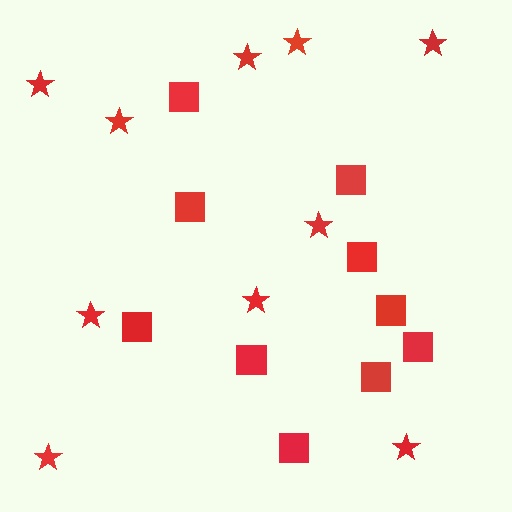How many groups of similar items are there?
There are 2 groups: one group of squares (10) and one group of stars (10).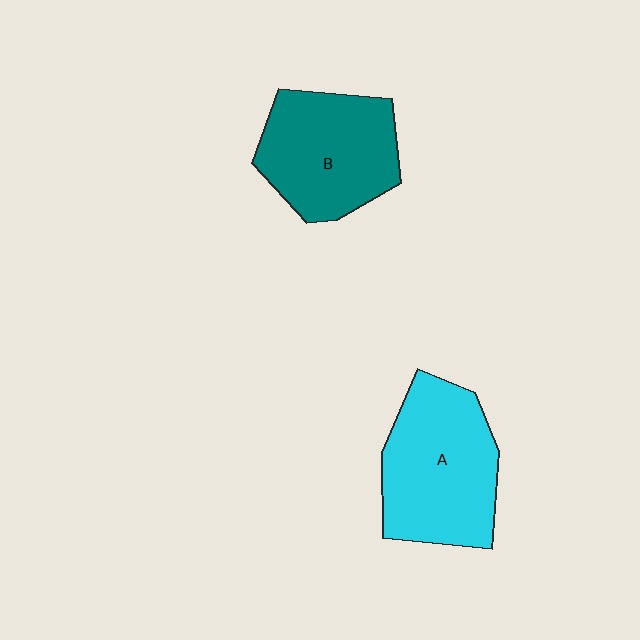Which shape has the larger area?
Shape A (cyan).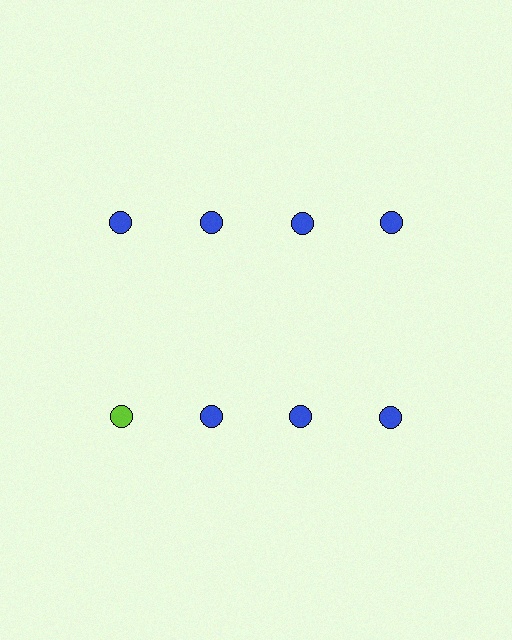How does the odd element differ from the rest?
It has a different color: lime instead of blue.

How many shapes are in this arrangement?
There are 8 shapes arranged in a grid pattern.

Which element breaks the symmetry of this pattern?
The lime circle in the second row, leftmost column breaks the symmetry. All other shapes are blue circles.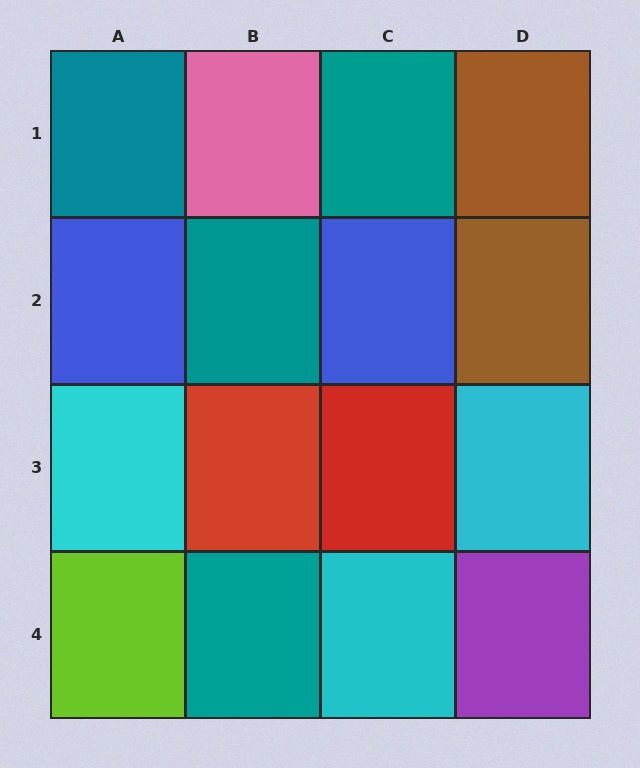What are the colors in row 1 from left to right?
Teal, pink, teal, brown.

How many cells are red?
2 cells are red.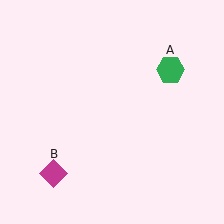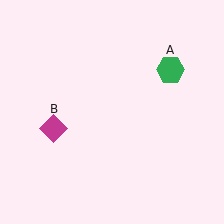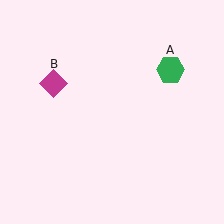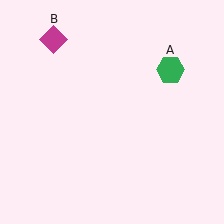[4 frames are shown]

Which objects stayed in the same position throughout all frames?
Green hexagon (object A) remained stationary.